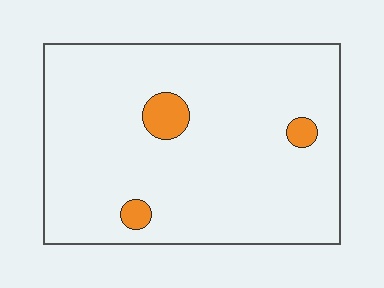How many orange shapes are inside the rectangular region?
3.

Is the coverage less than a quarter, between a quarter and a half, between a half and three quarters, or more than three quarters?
Less than a quarter.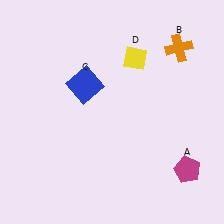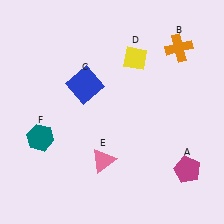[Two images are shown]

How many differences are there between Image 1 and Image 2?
There are 2 differences between the two images.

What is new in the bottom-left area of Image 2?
A teal hexagon (F) was added in the bottom-left area of Image 2.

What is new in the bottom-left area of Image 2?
A pink triangle (E) was added in the bottom-left area of Image 2.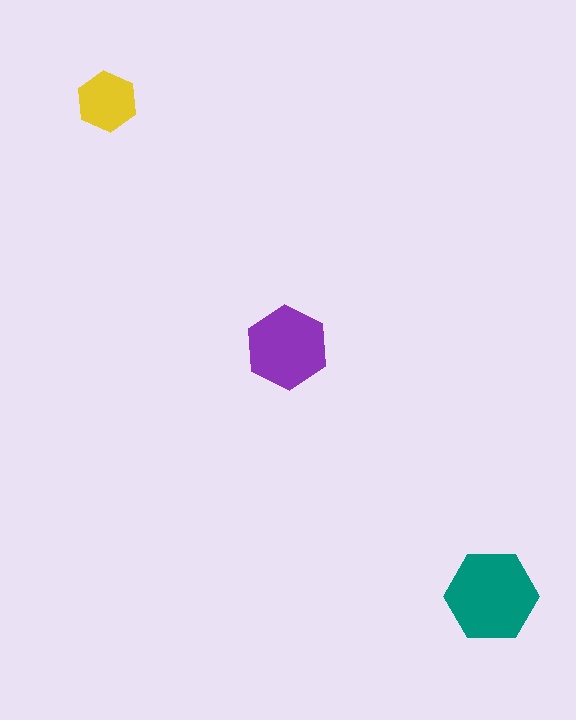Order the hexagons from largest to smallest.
the teal one, the purple one, the yellow one.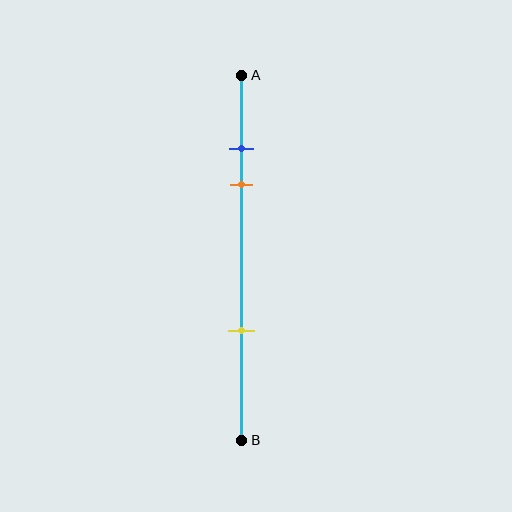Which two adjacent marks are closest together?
The blue and orange marks are the closest adjacent pair.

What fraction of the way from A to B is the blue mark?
The blue mark is approximately 20% (0.2) of the way from A to B.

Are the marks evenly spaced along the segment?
No, the marks are not evenly spaced.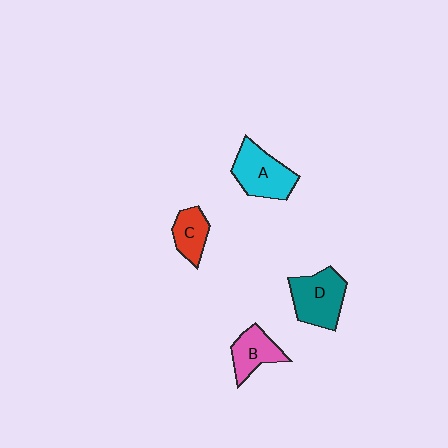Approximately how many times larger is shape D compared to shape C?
Approximately 1.7 times.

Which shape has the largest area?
Shape D (teal).